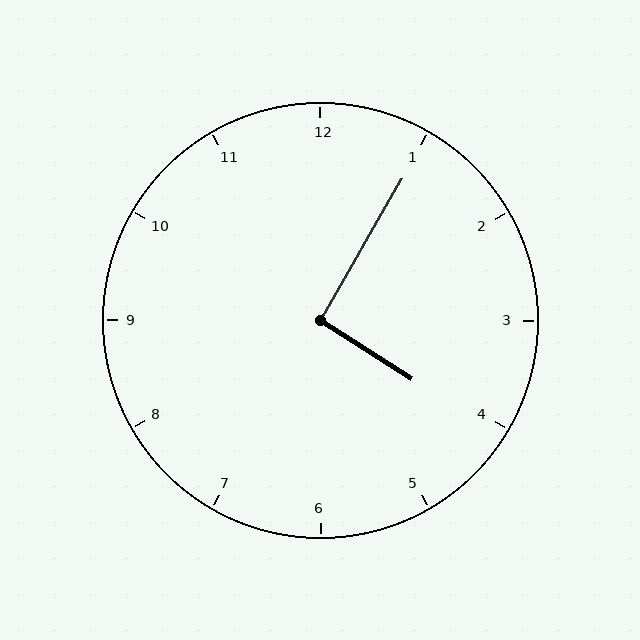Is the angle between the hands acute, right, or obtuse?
It is right.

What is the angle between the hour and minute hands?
Approximately 92 degrees.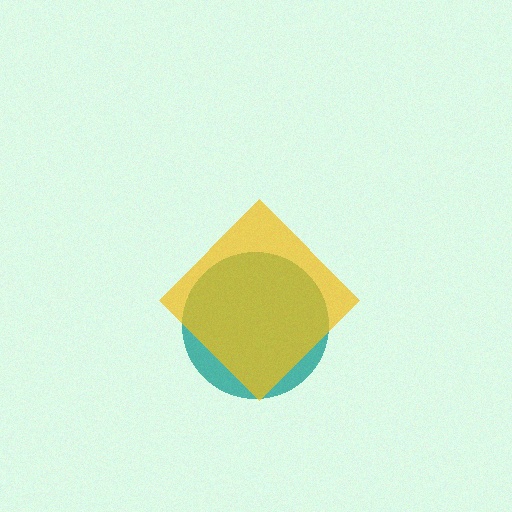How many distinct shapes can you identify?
There are 2 distinct shapes: a teal circle, a yellow diamond.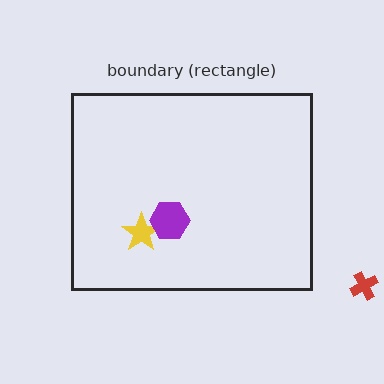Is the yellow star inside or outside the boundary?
Inside.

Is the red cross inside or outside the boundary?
Outside.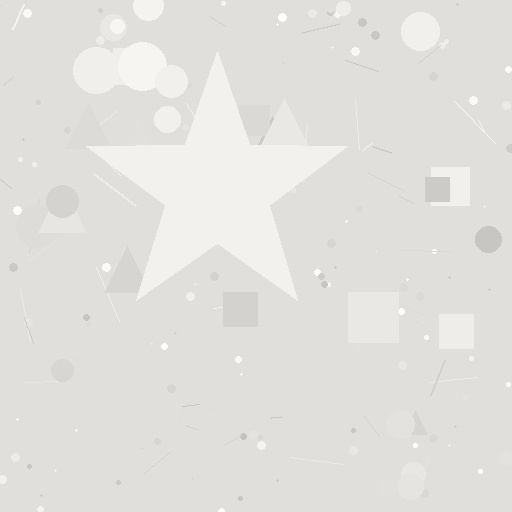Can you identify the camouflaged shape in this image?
The camouflaged shape is a star.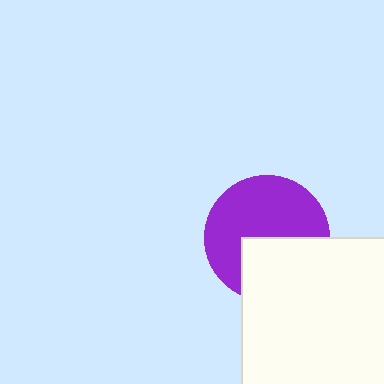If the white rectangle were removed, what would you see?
You would see the complete purple circle.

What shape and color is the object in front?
The object in front is a white rectangle.